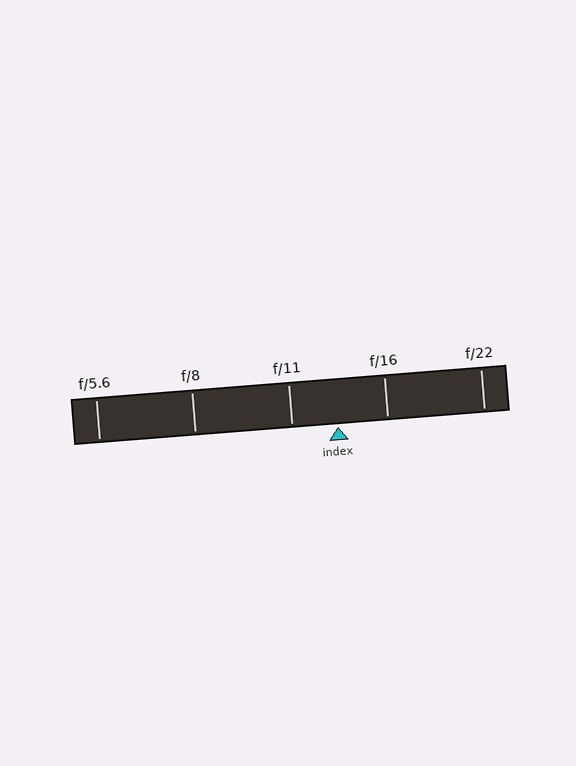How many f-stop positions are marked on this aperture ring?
There are 5 f-stop positions marked.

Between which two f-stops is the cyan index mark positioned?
The index mark is between f/11 and f/16.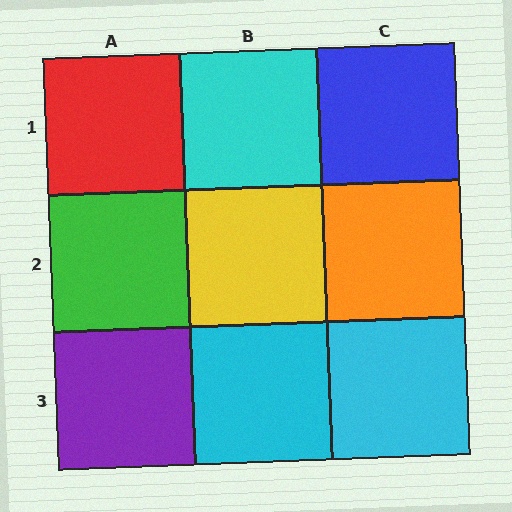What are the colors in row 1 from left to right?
Red, cyan, blue.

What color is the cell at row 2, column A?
Green.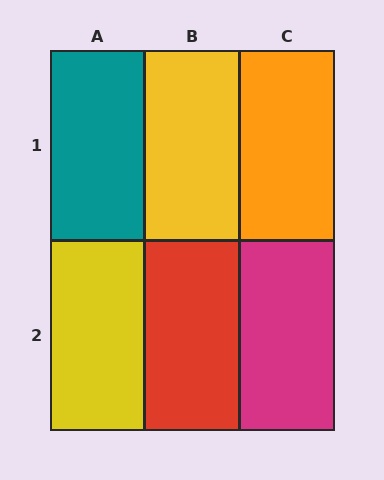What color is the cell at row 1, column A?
Teal.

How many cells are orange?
1 cell is orange.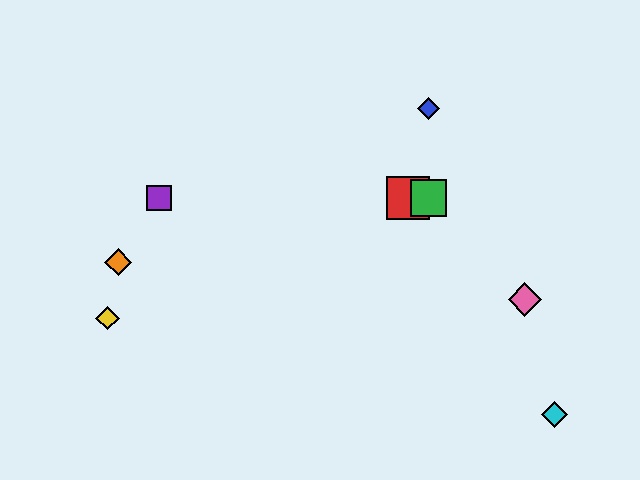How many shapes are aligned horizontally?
3 shapes (the red square, the green square, the purple square) are aligned horizontally.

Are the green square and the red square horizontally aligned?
Yes, both are at y≈198.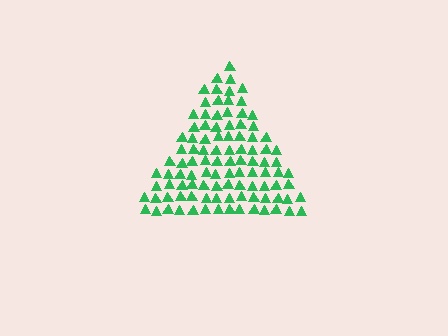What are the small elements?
The small elements are triangles.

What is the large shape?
The large shape is a triangle.